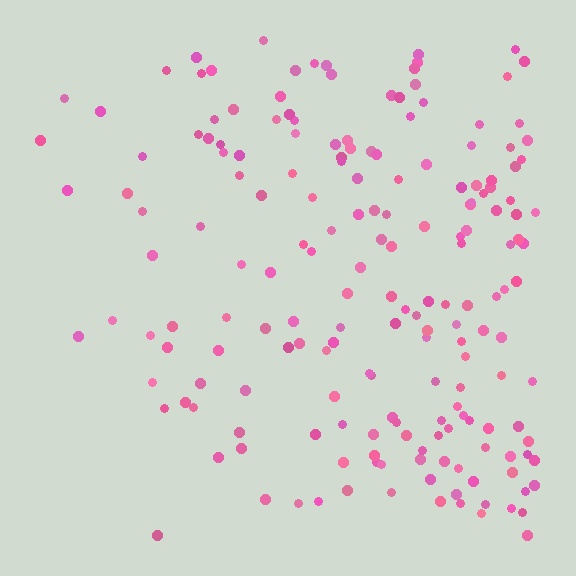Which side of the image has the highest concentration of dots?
The right.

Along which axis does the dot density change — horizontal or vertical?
Horizontal.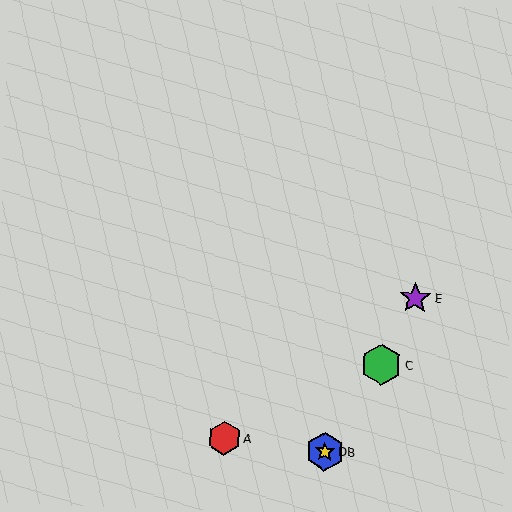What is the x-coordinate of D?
Object D is at x≈325.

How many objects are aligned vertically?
2 objects (B, D) are aligned vertically.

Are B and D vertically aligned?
Yes, both are at x≈325.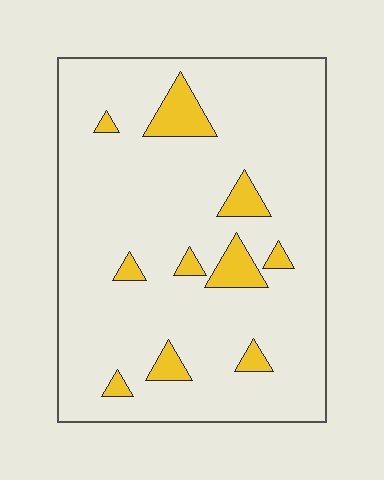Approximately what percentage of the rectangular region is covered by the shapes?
Approximately 10%.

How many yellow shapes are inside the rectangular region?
10.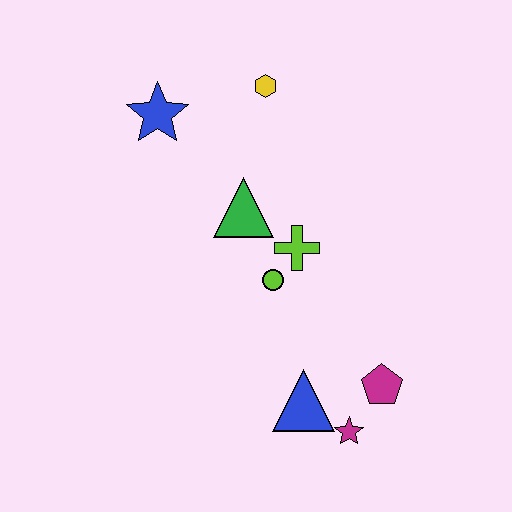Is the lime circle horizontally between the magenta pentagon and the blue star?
Yes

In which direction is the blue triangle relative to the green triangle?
The blue triangle is below the green triangle.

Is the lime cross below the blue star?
Yes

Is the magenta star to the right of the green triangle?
Yes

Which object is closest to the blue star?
The yellow hexagon is closest to the blue star.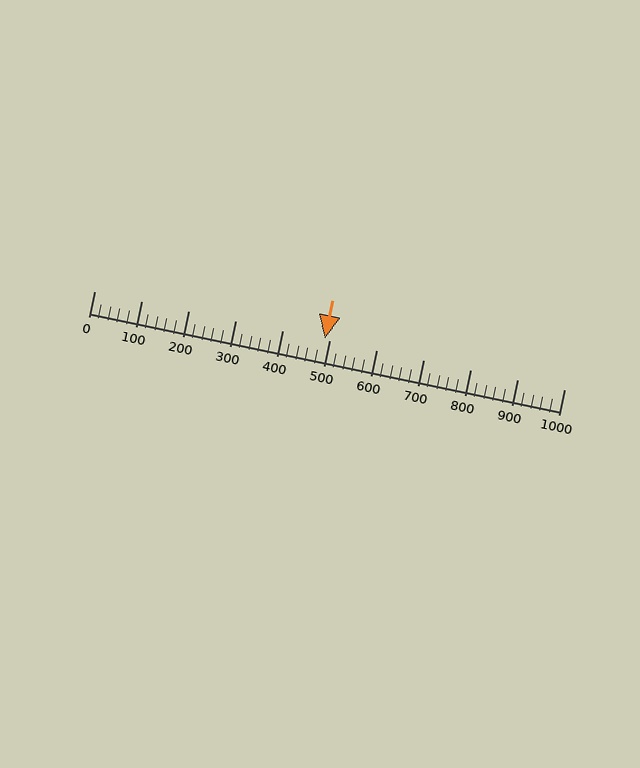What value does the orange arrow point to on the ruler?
The orange arrow points to approximately 491.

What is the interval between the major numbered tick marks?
The major tick marks are spaced 100 units apart.